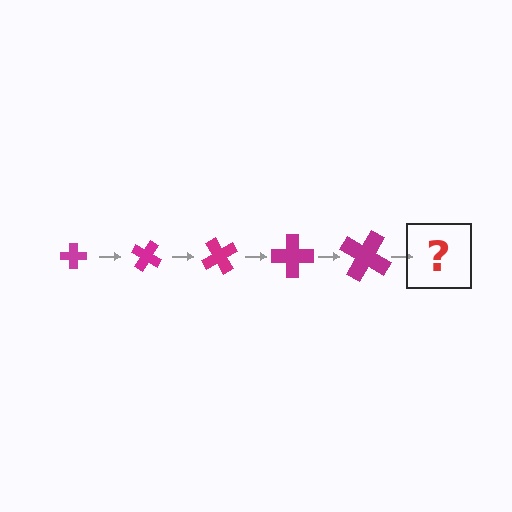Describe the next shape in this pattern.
It should be a cross, larger than the previous one and rotated 150 degrees from the start.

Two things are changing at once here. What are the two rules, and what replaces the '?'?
The two rules are that the cross grows larger each step and it rotates 30 degrees each step. The '?' should be a cross, larger than the previous one and rotated 150 degrees from the start.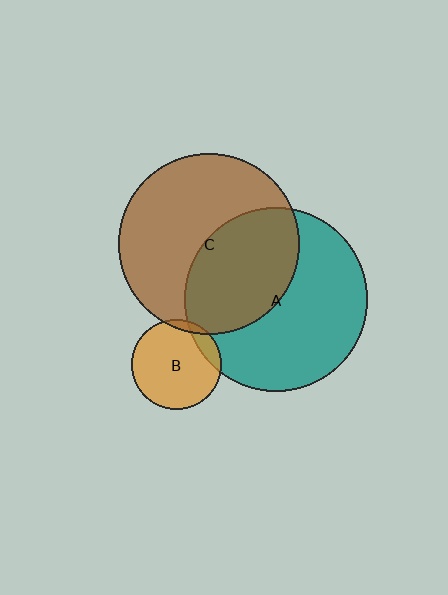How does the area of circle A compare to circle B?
Approximately 4.2 times.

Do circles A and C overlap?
Yes.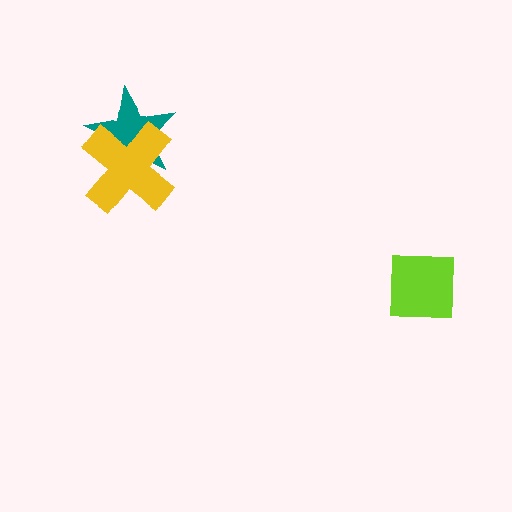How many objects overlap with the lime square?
0 objects overlap with the lime square.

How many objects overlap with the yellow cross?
1 object overlaps with the yellow cross.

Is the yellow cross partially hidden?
No, no other shape covers it.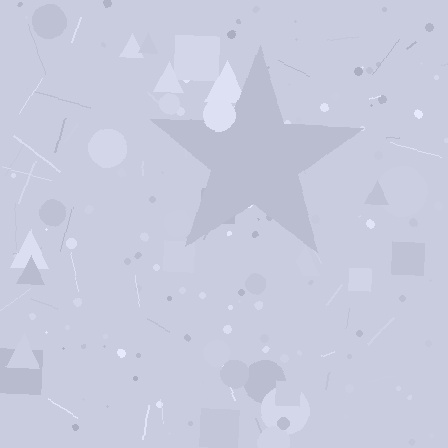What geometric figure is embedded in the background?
A star is embedded in the background.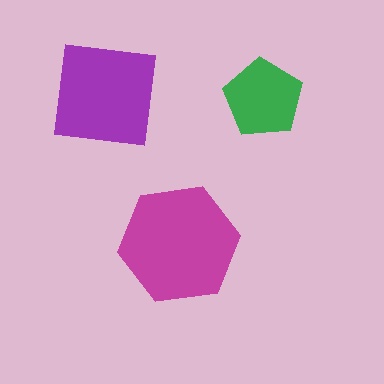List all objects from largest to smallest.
The magenta hexagon, the purple square, the green pentagon.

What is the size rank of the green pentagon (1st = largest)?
3rd.